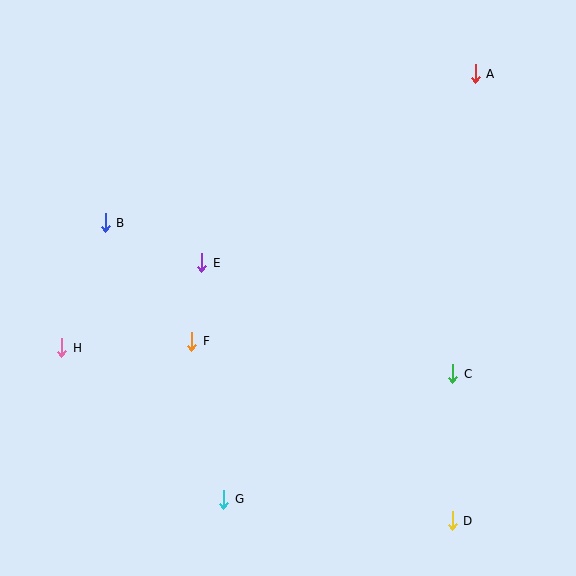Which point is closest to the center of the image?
Point E at (202, 263) is closest to the center.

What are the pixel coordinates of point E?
Point E is at (202, 263).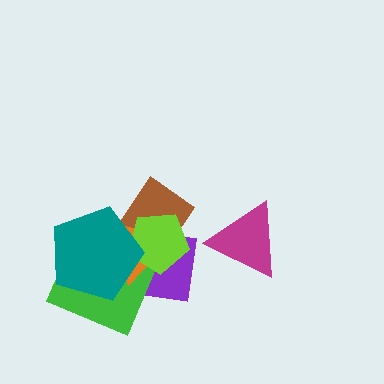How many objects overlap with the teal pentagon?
5 objects overlap with the teal pentagon.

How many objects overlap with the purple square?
5 objects overlap with the purple square.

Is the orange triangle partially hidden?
Yes, it is partially covered by another shape.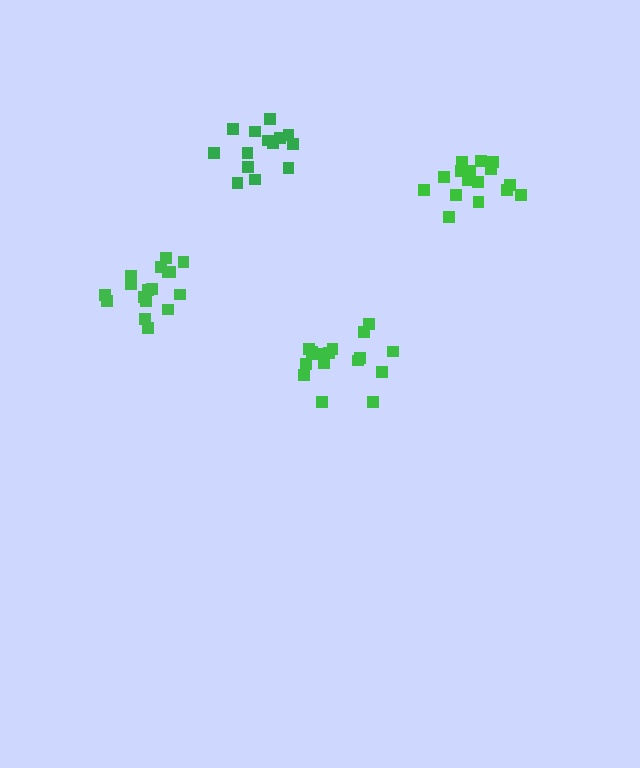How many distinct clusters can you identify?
There are 4 distinct clusters.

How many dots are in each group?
Group 1: 14 dots, Group 2: 17 dots, Group 3: 16 dots, Group 4: 16 dots (63 total).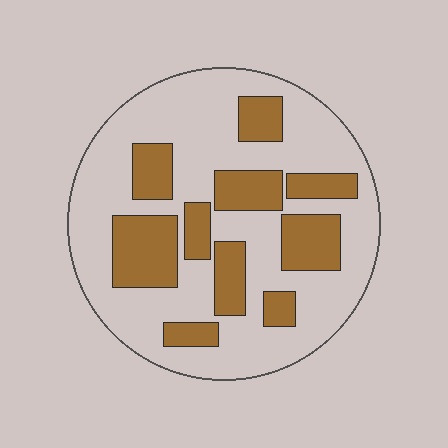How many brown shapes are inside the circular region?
10.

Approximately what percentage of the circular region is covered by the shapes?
Approximately 30%.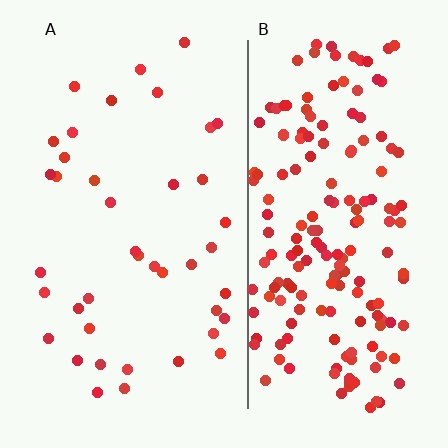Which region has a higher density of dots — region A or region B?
B (the right).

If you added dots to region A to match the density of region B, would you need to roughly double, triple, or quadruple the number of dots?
Approximately quadruple.